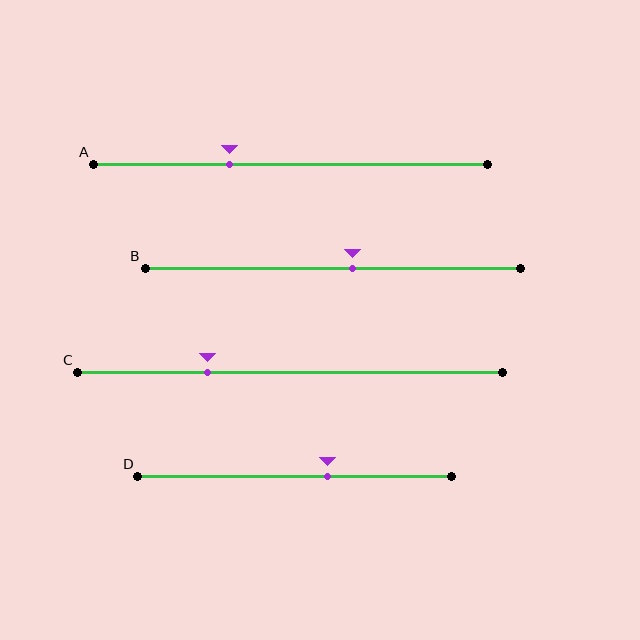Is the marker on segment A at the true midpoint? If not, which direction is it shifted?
No, the marker on segment A is shifted to the left by about 16% of the segment length.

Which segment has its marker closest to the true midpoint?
Segment B has its marker closest to the true midpoint.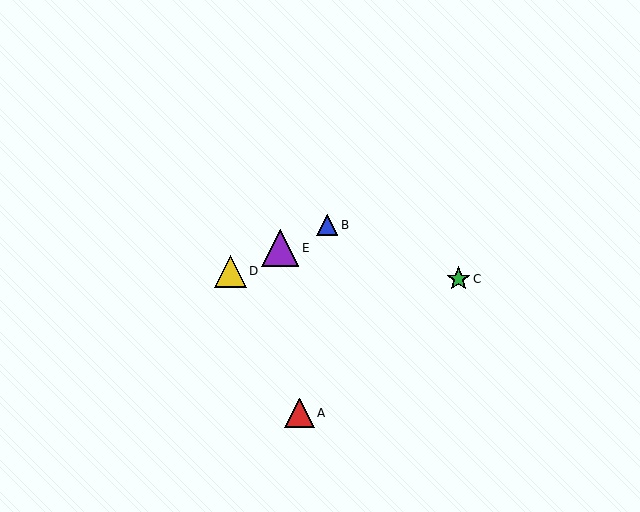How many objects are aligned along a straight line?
3 objects (B, D, E) are aligned along a straight line.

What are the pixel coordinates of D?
Object D is at (230, 271).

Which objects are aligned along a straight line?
Objects B, D, E are aligned along a straight line.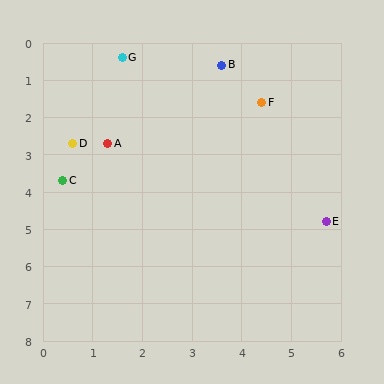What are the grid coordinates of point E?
Point E is at approximately (5.7, 4.8).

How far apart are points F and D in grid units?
Points F and D are about 4.0 grid units apart.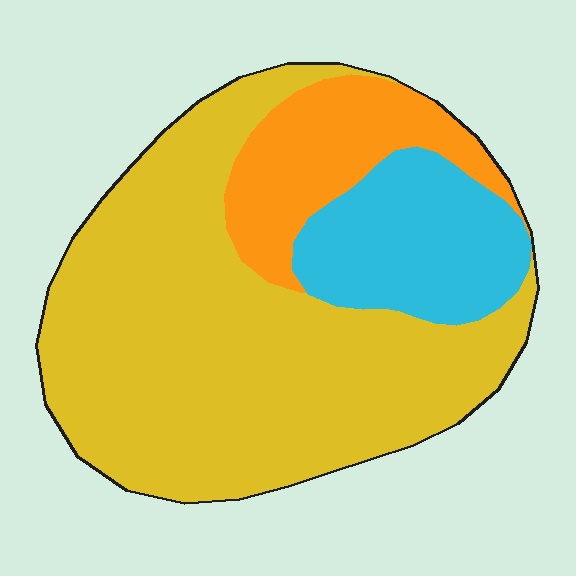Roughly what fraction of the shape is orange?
Orange takes up less than a quarter of the shape.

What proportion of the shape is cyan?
Cyan covers 18% of the shape.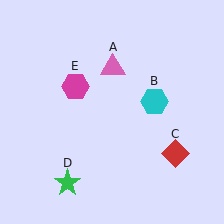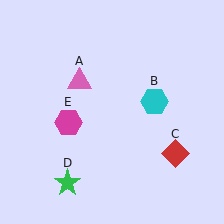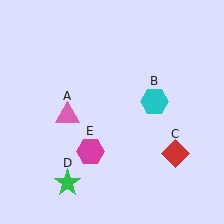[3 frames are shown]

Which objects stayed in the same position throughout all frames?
Cyan hexagon (object B) and red diamond (object C) and green star (object D) remained stationary.